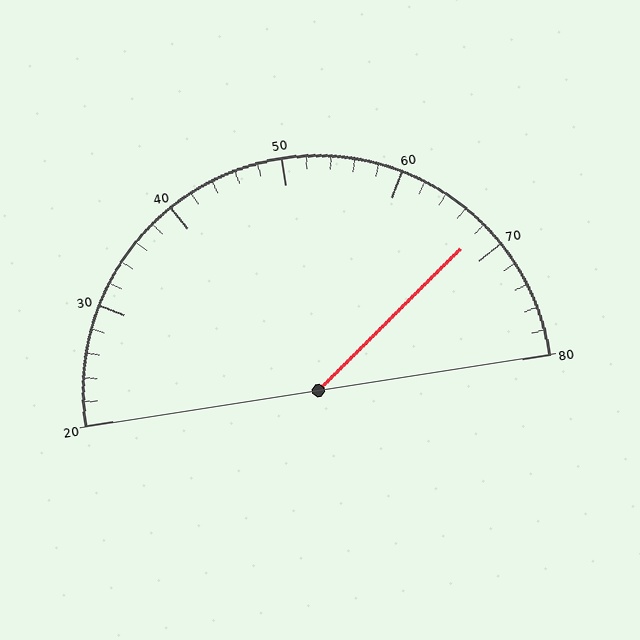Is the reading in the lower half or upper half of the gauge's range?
The reading is in the upper half of the range (20 to 80).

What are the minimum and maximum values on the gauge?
The gauge ranges from 20 to 80.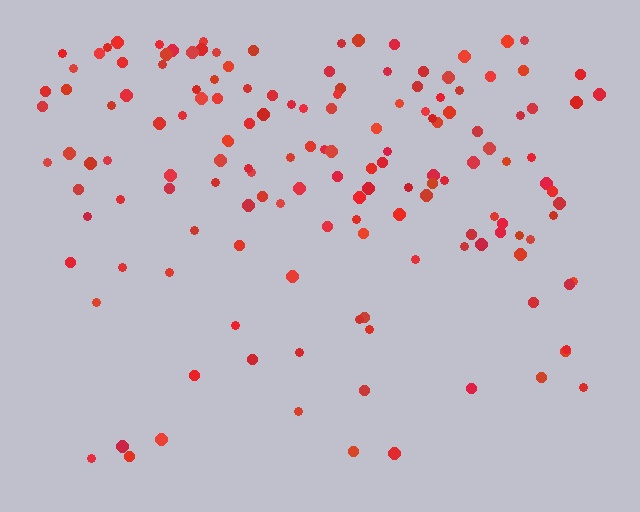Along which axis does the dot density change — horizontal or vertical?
Vertical.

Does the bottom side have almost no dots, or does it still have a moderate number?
Still a moderate number, just noticeably fewer than the top.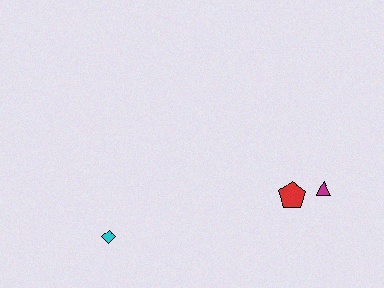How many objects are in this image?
There are 3 objects.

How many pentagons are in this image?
There is 1 pentagon.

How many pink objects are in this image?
There are no pink objects.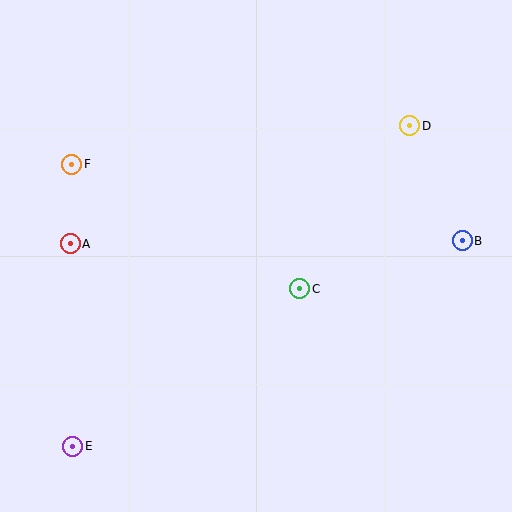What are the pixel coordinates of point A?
Point A is at (70, 244).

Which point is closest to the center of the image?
Point C at (300, 289) is closest to the center.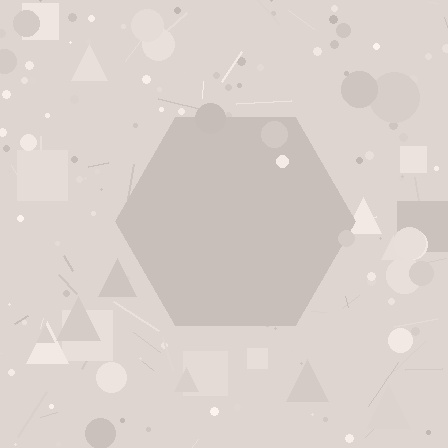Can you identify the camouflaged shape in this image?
The camouflaged shape is a hexagon.